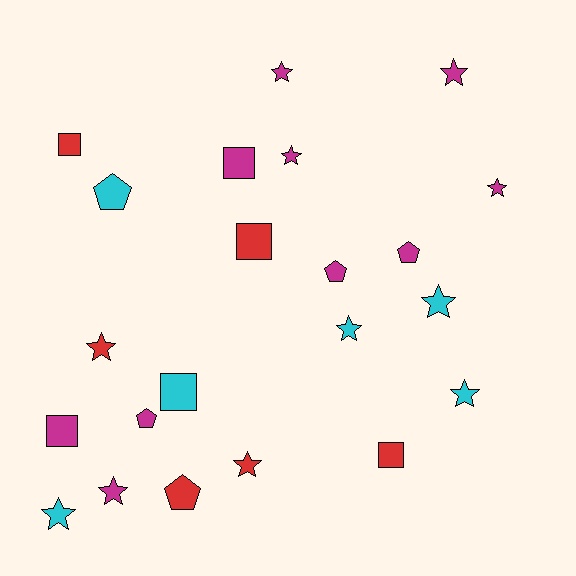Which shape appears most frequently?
Star, with 11 objects.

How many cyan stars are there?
There are 4 cyan stars.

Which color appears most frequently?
Magenta, with 10 objects.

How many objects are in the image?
There are 22 objects.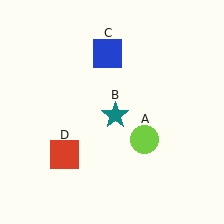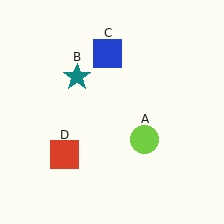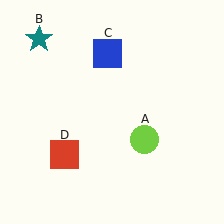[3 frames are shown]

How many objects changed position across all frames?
1 object changed position: teal star (object B).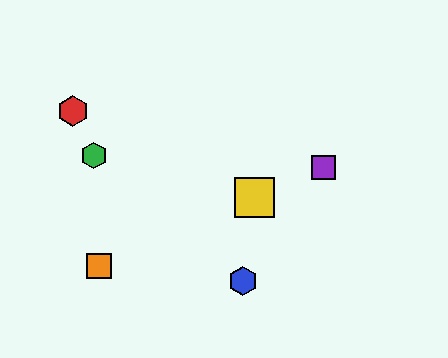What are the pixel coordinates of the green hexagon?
The green hexagon is at (94, 156).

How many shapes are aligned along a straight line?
3 shapes (the yellow square, the purple square, the orange square) are aligned along a straight line.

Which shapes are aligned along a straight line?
The yellow square, the purple square, the orange square are aligned along a straight line.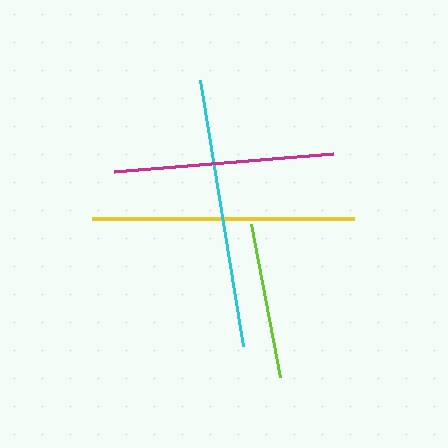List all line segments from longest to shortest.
From longest to shortest: cyan, yellow, magenta, lime.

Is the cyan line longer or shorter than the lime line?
The cyan line is longer than the lime line.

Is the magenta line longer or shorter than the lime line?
The magenta line is longer than the lime line.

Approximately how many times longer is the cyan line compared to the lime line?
The cyan line is approximately 1.7 times the length of the lime line.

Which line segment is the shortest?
The lime line is the shortest at approximately 156 pixels.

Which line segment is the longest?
The cyan line is the longest at approximately 270 pixels.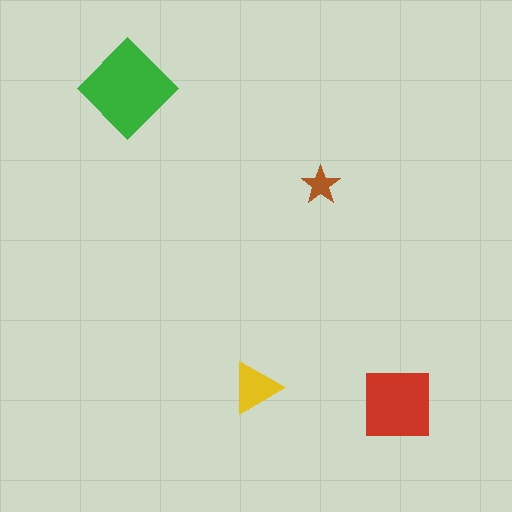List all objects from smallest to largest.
The brown star, the yellow triangle, the red square, the green diamond.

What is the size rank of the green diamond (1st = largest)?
1st.